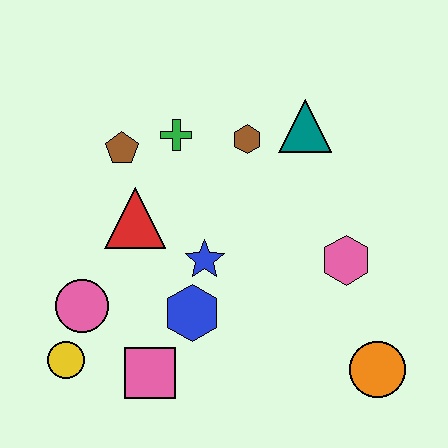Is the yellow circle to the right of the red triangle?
No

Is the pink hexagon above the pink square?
Yes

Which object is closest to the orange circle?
The pink hexagon is closest to the orange circle.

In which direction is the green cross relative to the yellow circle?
The green cross is above the yellow circle.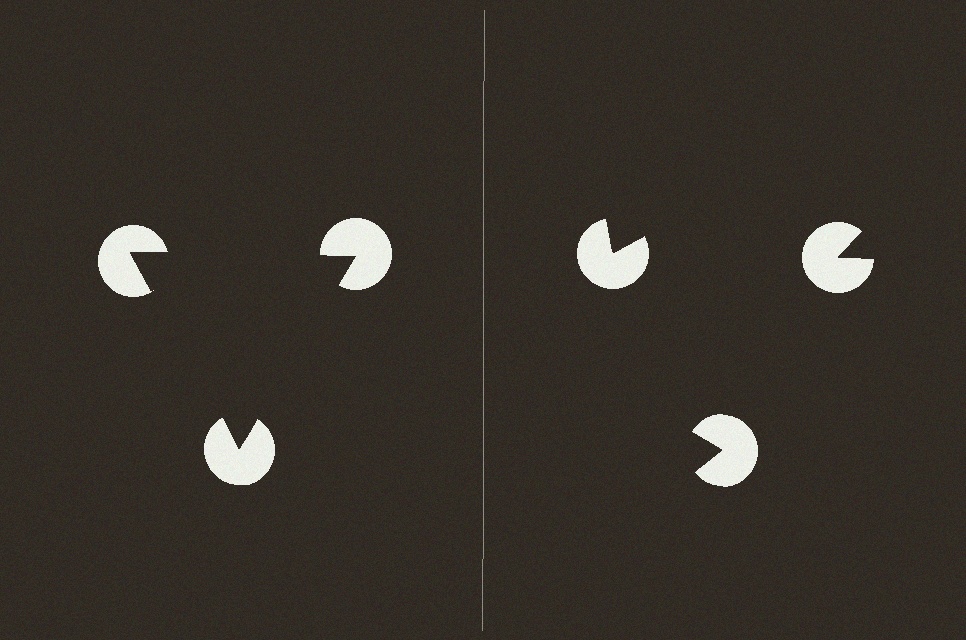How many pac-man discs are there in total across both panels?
6 — 3 on each side.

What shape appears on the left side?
An illusory triangle.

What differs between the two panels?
The pac-man discs are positioned identically on both sides; only the wedge orientations differ. On the left they align to a triangle; on the right they are misaligned.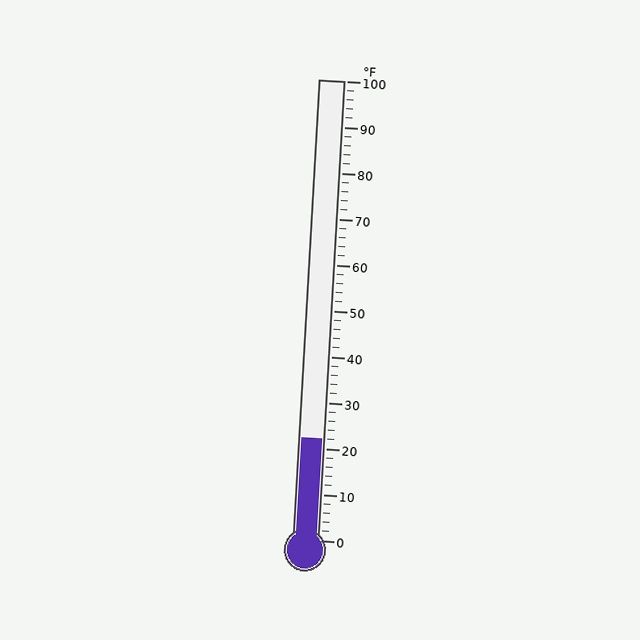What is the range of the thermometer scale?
The thermometer scale ranges from 0°F to 100°F.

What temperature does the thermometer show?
The thermometer shows approximately 22°F.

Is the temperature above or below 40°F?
The temperature is below 40°F.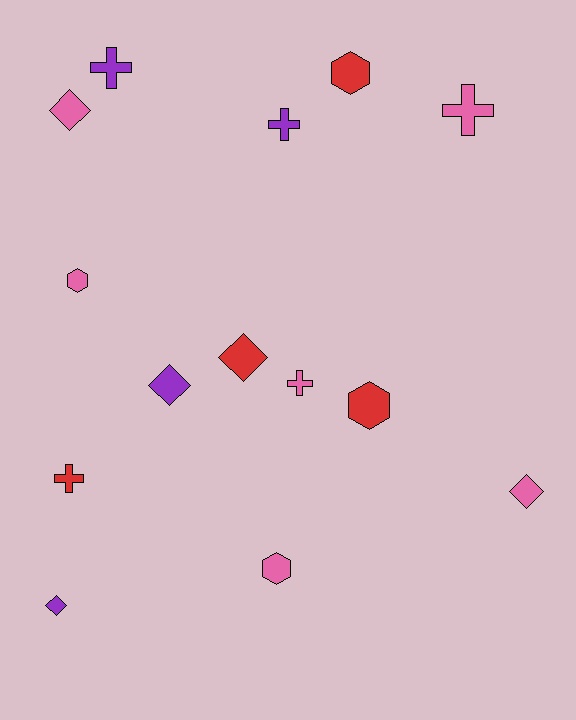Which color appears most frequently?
Pink, with 6 objects.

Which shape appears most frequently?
Cross, with 5 objects.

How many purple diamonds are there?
There are 2 purple diamonds.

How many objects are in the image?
There are 14 objects.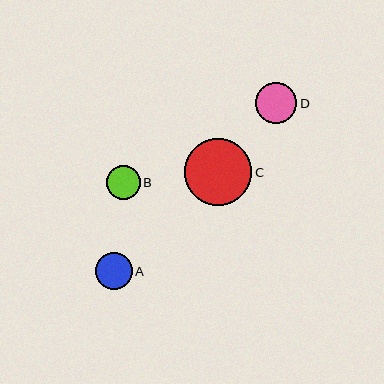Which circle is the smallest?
Circle B is the smallest with a size of approximately 34 pixels.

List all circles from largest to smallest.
From largest to smallest: C, D, A, B.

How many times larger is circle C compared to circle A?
Circle C is approximately 1.8 times the size of circle A.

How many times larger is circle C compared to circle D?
Circle C is approximately 1.6 times the size of circle D.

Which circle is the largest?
Circle C is the largest with a size of approximately 67 pixels.